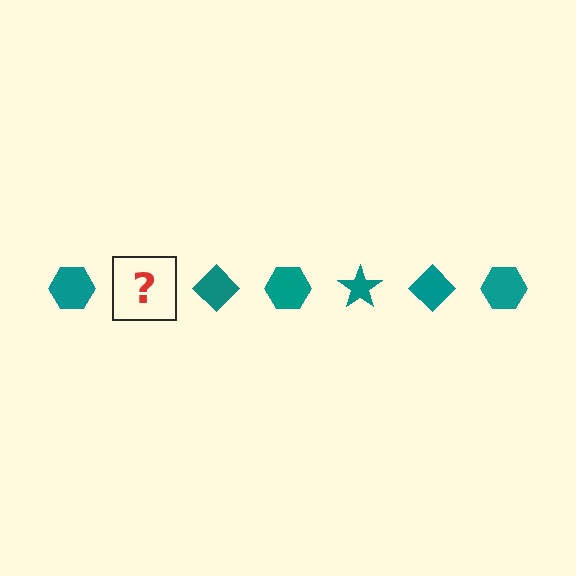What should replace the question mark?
The question mark should be replaced with a teal star.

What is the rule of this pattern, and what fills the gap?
The rule is that the pattern cycles through hexagon, star, diamond shapes in teal. The gap should be filled with a teal star.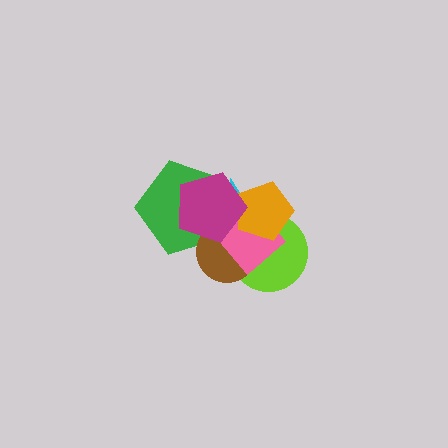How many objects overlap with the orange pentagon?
4 objects overlap with the orange pentagon.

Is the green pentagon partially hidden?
Yes, it is partially covered by another shape.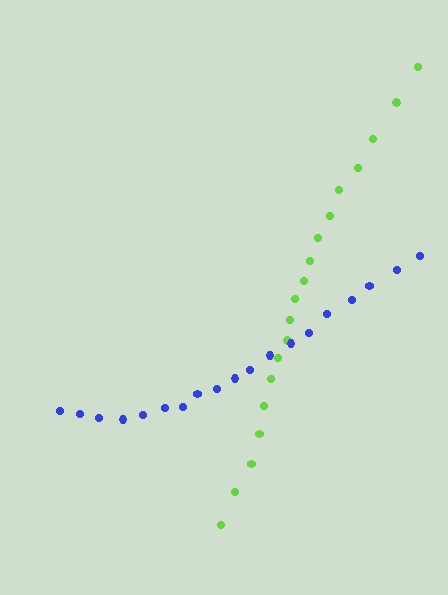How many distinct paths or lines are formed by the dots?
There are 2 distinct paths.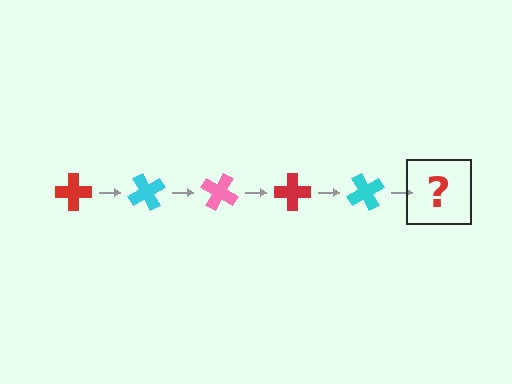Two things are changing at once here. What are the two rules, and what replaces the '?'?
The two rules are that it rotates 60 degrees each step and the color cycles through red, cyan, and pink. The '?' should be a pink cross, rotated 300 degrees from the start.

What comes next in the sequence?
The next element should be a pink cross, rotated 300 degrees from the start.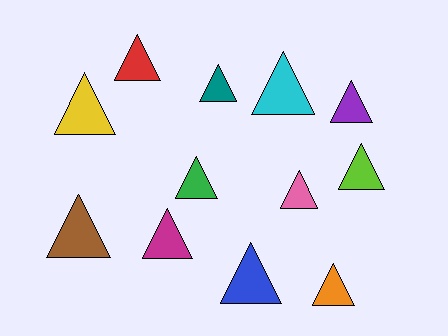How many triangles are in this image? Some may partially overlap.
There are 12 triangles.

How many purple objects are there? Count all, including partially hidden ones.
There is 1 purple object.